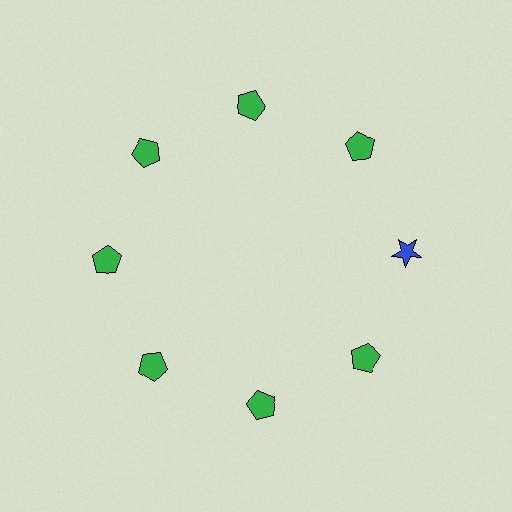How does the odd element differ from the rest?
It differs in both color (blue instead of green) and shape (star instead of pentagon).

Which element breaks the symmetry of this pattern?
The blue star at roughly the 3 o'clock position breaks the symmetry. All other shapes are green pentagons.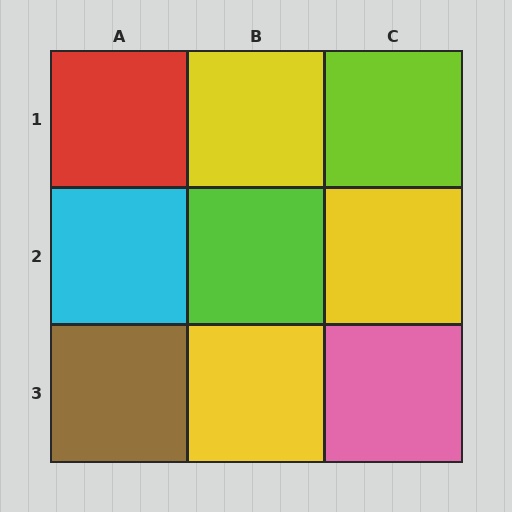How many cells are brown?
1 cell is brown.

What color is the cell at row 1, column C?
Lime.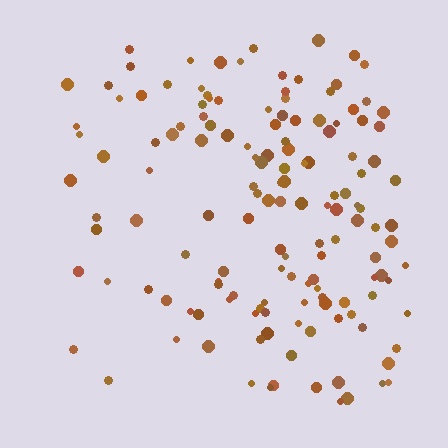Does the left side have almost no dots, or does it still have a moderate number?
Still a moderate number, just noticeably fewer than the right.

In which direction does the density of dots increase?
From left to right, with the right side densest.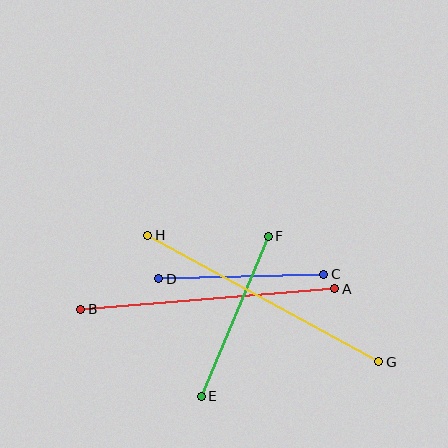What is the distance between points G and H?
The distance is approximately 264 pixels.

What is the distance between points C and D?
The distance is approximately 165 pixels.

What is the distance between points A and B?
The distance is approximately 255 pixels.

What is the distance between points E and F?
The distance is approximately 173 pixels.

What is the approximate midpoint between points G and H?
The midpoint is at approximately (263, 298) pixels.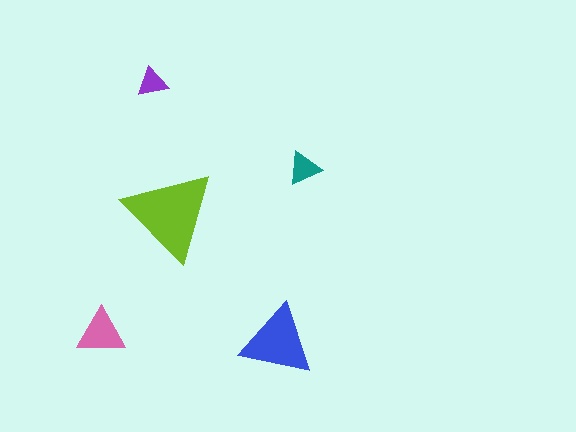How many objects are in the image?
There are 5 objects in the image.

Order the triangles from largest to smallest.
the lime one, the blue one, the pink one, the teal one, the purple one.